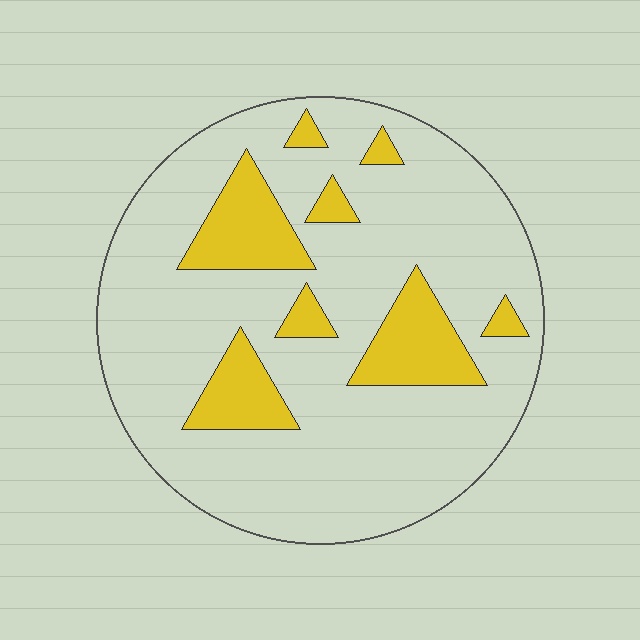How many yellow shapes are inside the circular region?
8.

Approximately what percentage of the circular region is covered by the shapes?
Approximately 20%.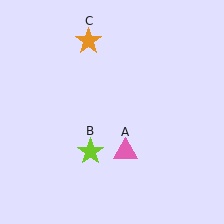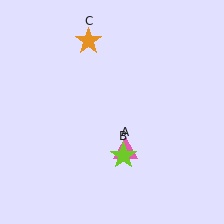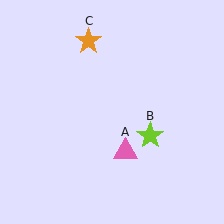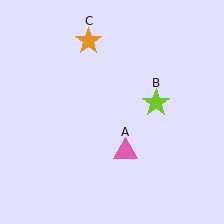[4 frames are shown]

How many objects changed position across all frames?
1 object changed position: lime star (object B).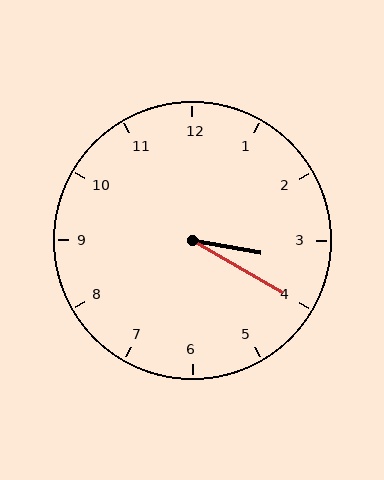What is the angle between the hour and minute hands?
Approximately 20 degrees.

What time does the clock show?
3:20.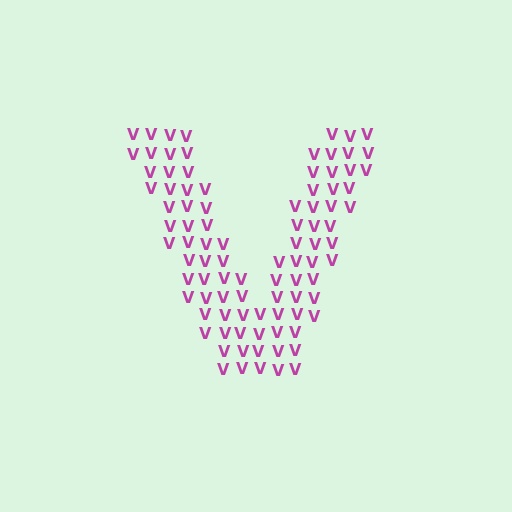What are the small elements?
The small elements are letter V's.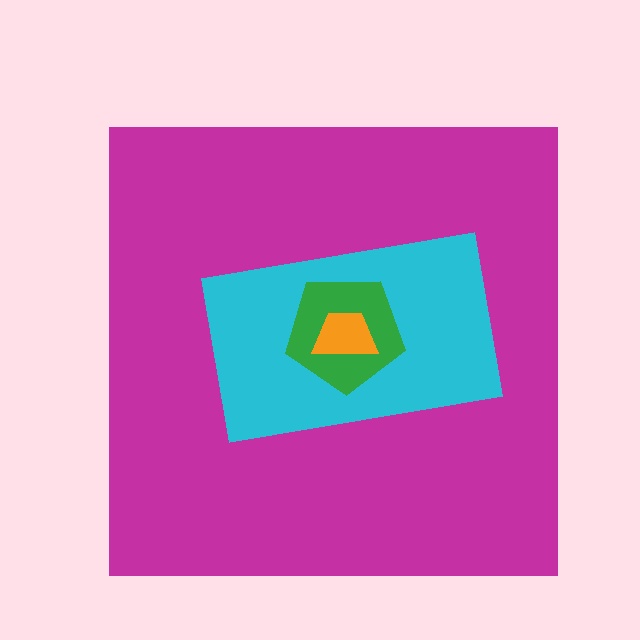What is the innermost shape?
The orange trapezoid.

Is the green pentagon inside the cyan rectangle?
Yes.